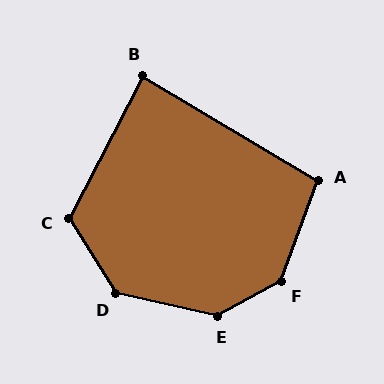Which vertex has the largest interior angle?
E, at approximately 139 degrees.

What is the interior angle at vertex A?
Approximately 101 degrees (obtuse).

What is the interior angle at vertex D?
Approximately 135 degrees (obtuse).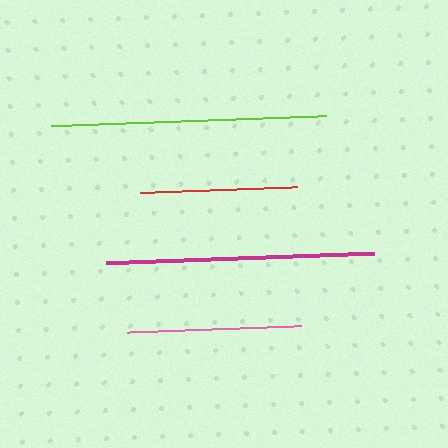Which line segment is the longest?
The lime line is the longest at approximately 275 pixels.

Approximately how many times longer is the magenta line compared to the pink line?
The magenta line is approximately 1.5 times the length of the pink line.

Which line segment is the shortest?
The red line is the shortest at approximately 157 pixels.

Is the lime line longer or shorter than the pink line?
The lime line is longer than the pink line.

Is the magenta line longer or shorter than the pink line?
The magenta line is longer than the pink line.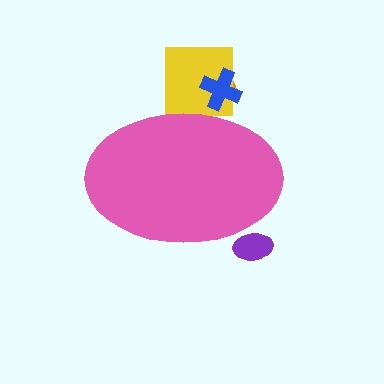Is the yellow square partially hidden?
Yes, the yellow square is partially hidden behind the pink ellipse.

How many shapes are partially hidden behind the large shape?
4 shapes are partially hidden.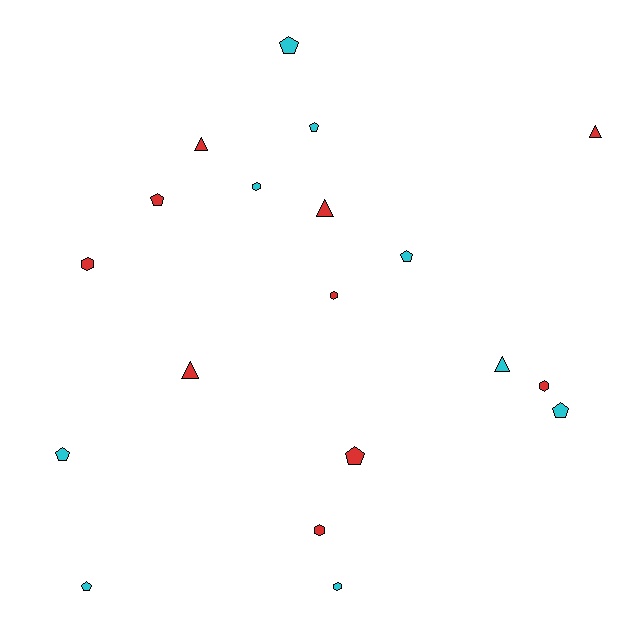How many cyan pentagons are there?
There are 6 cyan pentagons.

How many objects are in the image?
There are 19 objects.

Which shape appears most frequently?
Pentagon, with 8 objects.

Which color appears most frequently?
Red, with 10 objects.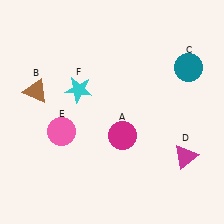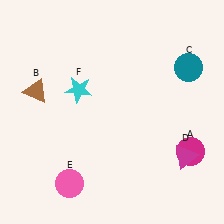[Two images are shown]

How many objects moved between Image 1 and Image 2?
2 objects moved between the two images.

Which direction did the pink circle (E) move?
The pink circle (E) moved down.